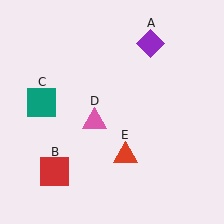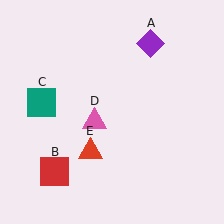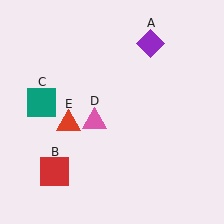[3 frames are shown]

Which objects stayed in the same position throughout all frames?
Purple diamond (object A) and red square (object B) and teal square (object C) and pink triangle (object D) remained stationary.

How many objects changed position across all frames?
1 object changed position: red triangle (object E).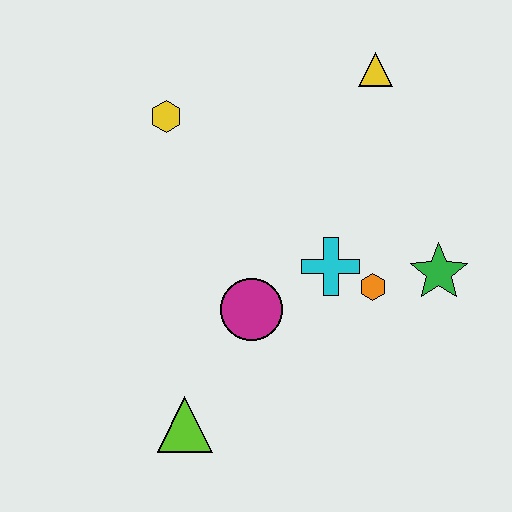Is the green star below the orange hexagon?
No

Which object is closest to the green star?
The orange hexagon is closest to the green star.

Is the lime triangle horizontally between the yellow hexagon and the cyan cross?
Yes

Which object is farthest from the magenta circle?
The yellow triangle is farthest from the magenta circle.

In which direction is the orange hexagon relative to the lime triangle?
The orange hexagon is to the right of the lime triangle.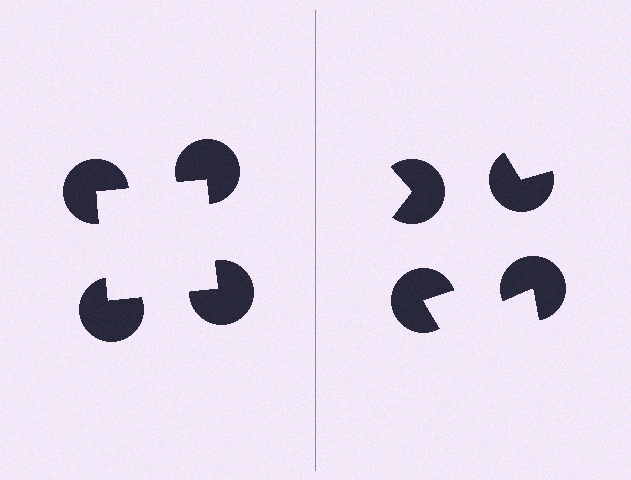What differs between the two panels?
The pac-man discs are positioned identically on both sides; only the wedge orientations differ. On the left they align to a square; on the right they are misaligned.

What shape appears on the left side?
An illusory square.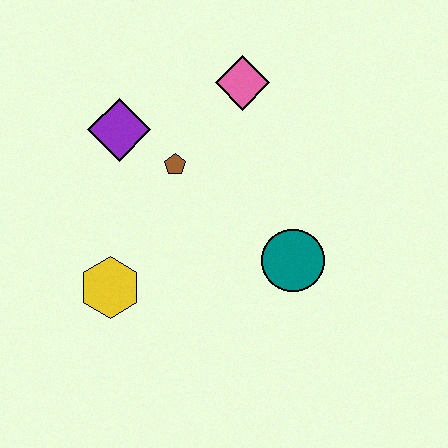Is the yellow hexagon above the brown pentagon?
No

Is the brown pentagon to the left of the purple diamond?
No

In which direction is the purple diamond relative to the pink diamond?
The purple diamond is to the left of the pink diamond.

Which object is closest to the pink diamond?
The brown pentagon is closest to the pink diamond.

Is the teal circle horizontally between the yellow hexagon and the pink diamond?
No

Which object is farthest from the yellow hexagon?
The pink diamond is farthest from the yellow hexagon.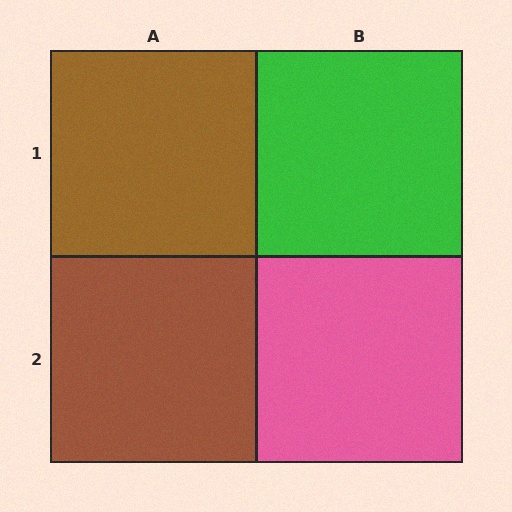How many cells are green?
1 cell is green.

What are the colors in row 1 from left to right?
Brown, green.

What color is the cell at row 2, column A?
Brown.